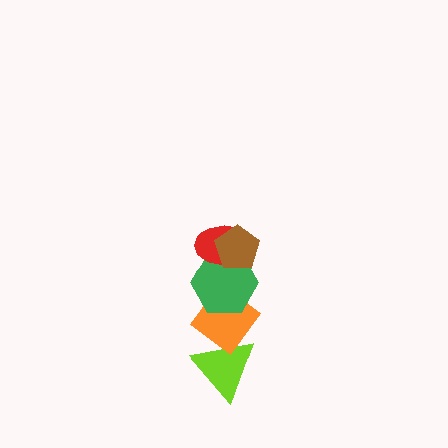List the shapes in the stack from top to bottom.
From top to bottom: the brown pentagon, the red ellipse, the green hexagon, the orange diamond, the lime triangle.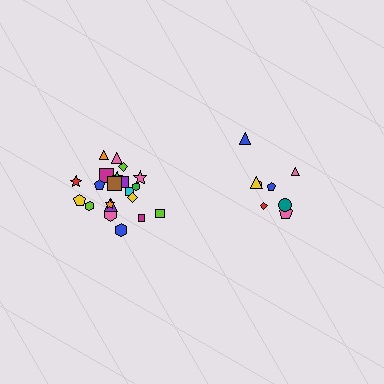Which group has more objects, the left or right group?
The left group.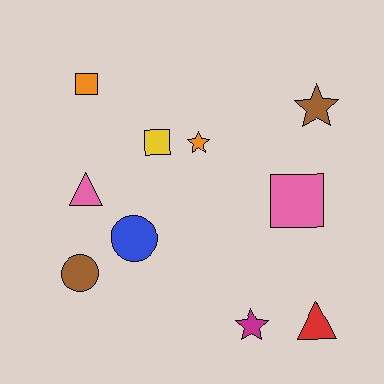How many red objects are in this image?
There is 1 red object.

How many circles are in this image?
There are 2 circles.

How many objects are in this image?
There are 10 objects.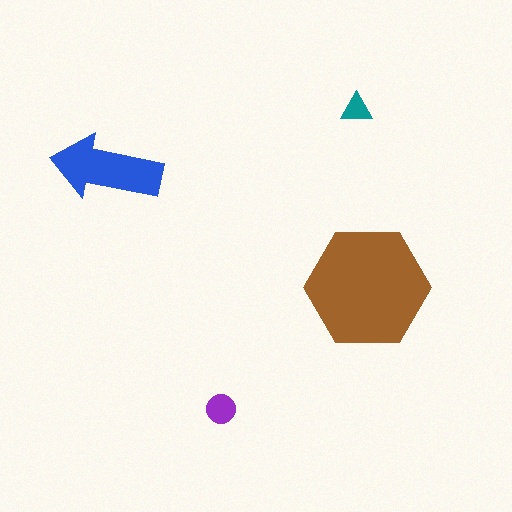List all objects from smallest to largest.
The teal triangle, the purple circle, the blue arrow, the brown hexagon.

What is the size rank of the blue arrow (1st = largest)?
2nd.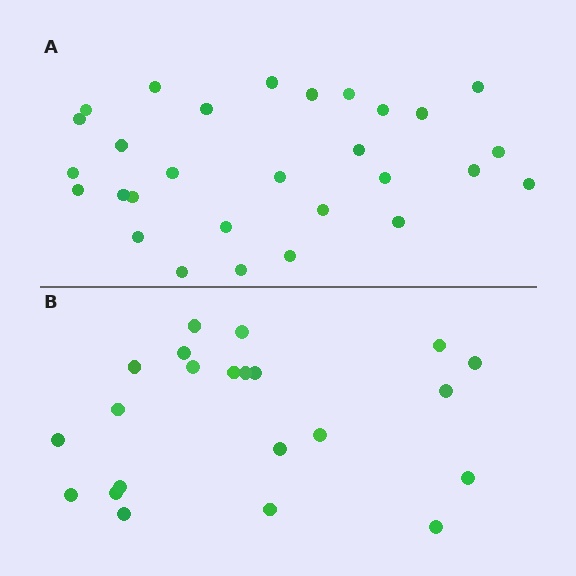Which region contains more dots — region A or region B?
Region A (the top region) has more dots.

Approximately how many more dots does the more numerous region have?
Region A has roughly 8 or so more dots than region B.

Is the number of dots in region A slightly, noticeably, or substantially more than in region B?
Region A has noticeably more, but not dramatically so. The ratio is roughly 1.3 to 1.